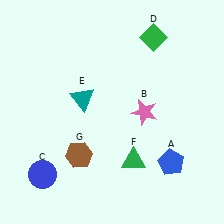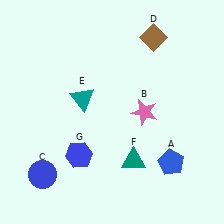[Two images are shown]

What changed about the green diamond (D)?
In Image 1, D is green. In Image 2, it changed to brown.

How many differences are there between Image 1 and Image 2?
There are 3 differences between the two images.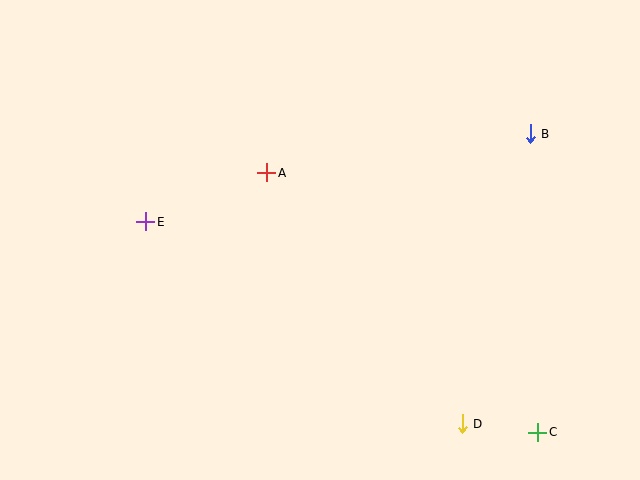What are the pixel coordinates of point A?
Point A is at (267, 173).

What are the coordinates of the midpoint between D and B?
The midpoint between D and B is at (496, 279).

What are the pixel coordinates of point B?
Point B is at (530, 134).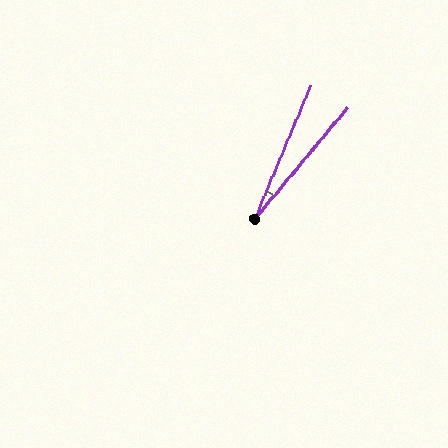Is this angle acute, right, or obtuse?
It is acute.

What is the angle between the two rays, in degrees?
Approximately 17 degrees.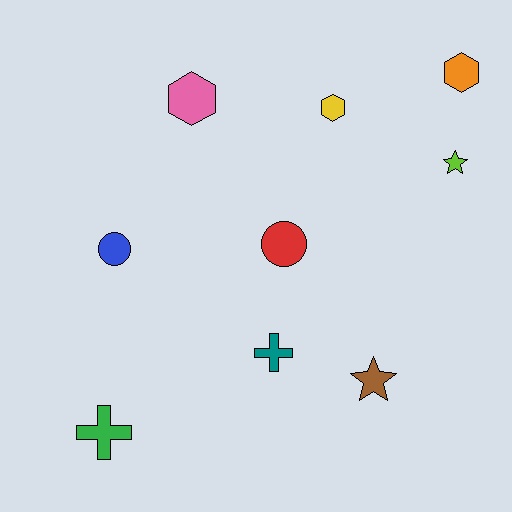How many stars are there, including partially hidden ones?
There are 2 stars.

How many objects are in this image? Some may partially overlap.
There are 9 objects.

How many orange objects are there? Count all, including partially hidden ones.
There is 1 orange object.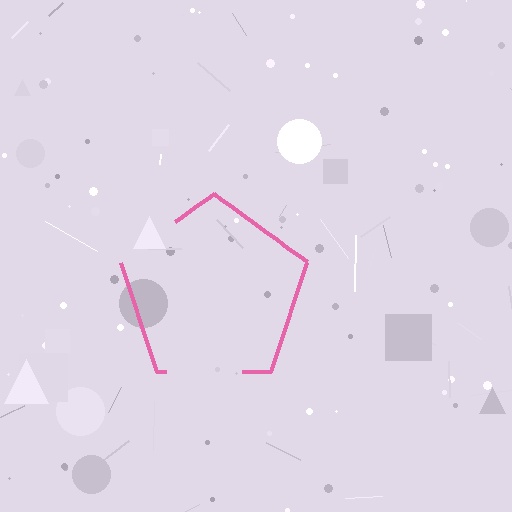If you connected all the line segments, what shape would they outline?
They would outline a pentagon.